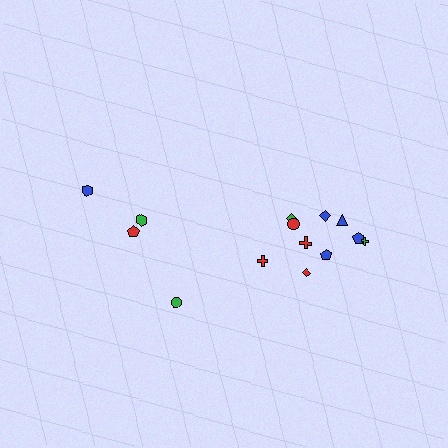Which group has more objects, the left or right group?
The right group.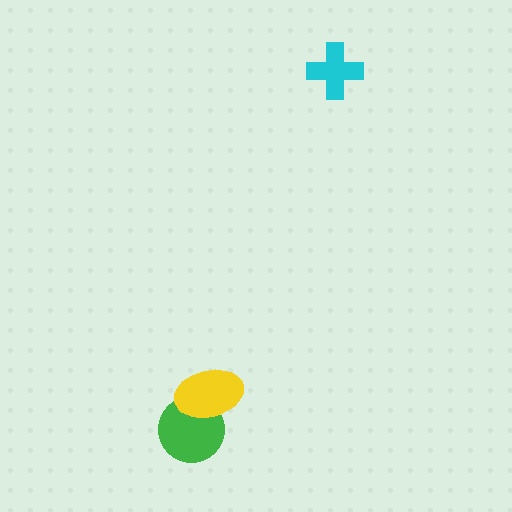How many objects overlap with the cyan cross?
0 objects overlap with the cyan cross.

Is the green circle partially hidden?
Yes, it is partially covered by another shape.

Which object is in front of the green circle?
The yellow ellipse is in front of the green circle.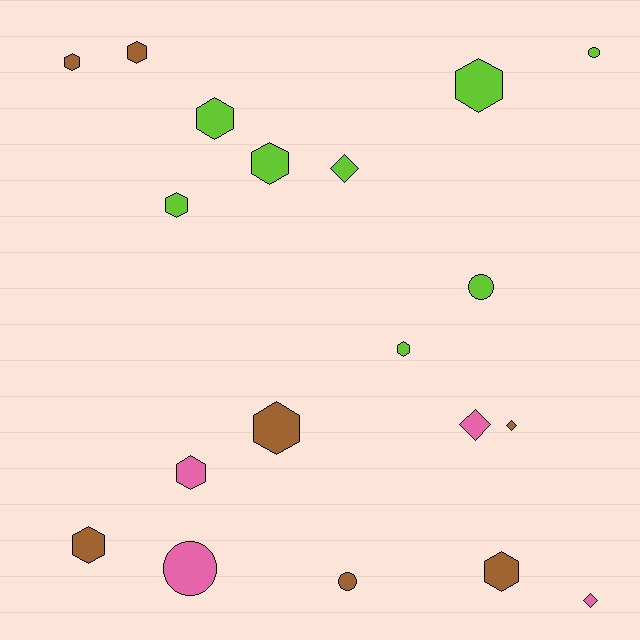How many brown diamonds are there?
There is 1 brown diamond.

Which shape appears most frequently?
Hexagon, with 11 objects.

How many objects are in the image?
There are 19 objects.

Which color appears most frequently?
Lime, with 8 objects.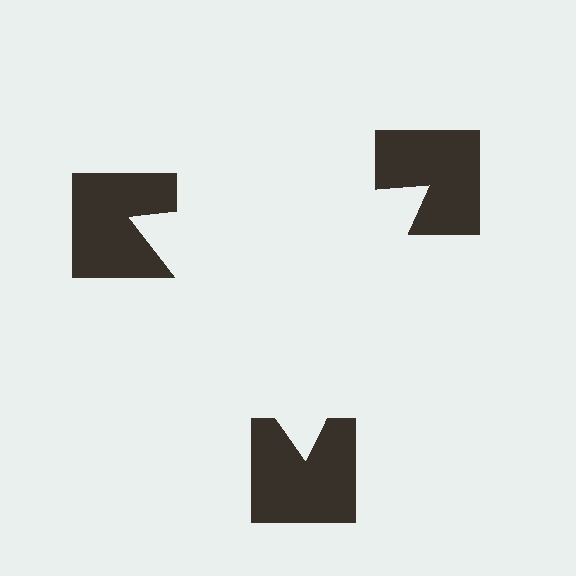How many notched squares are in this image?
There are 3 — one at each vertex of the illusory triangle.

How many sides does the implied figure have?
3 sides.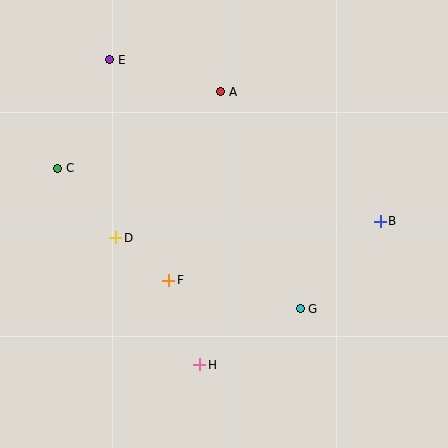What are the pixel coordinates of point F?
Point F is at (169, 280).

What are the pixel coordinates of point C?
Point C is at (58, 168).